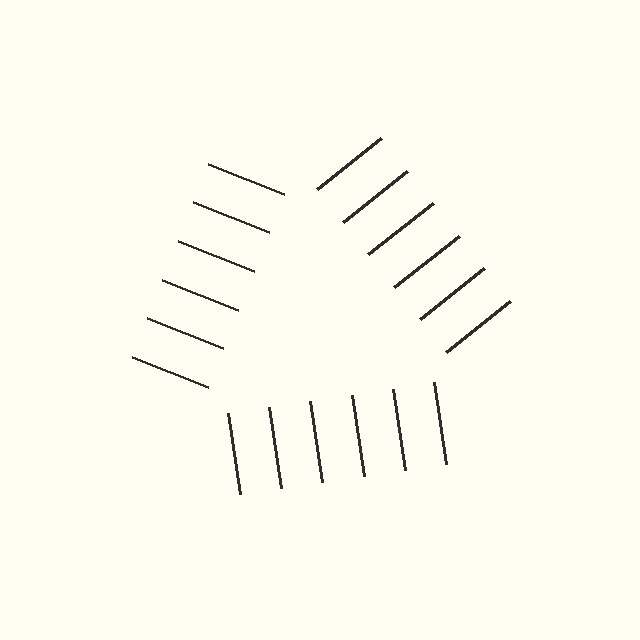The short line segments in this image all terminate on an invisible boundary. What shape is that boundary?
An illusory triangle — the line segments terminate on its edges but no continuous stroke is drawn.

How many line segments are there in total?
18 — 6 along each of the 3 edges.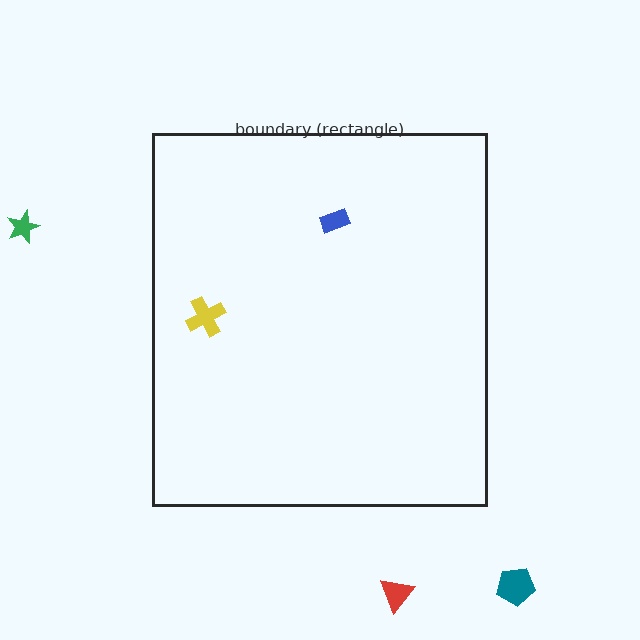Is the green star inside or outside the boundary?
Outside.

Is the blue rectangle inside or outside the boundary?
Inside.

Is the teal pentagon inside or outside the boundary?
Outside.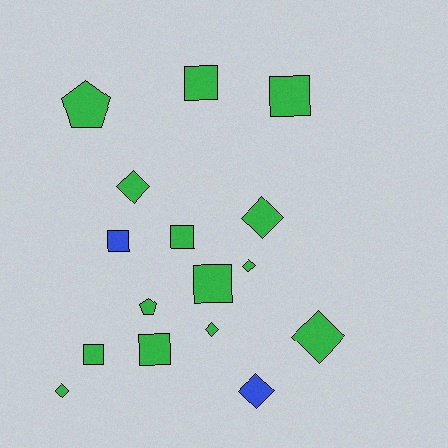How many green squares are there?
There are 6 green squares.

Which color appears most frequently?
Green, with 14 objects.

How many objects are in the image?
There are 16 objects.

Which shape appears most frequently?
Square, with 7 objects.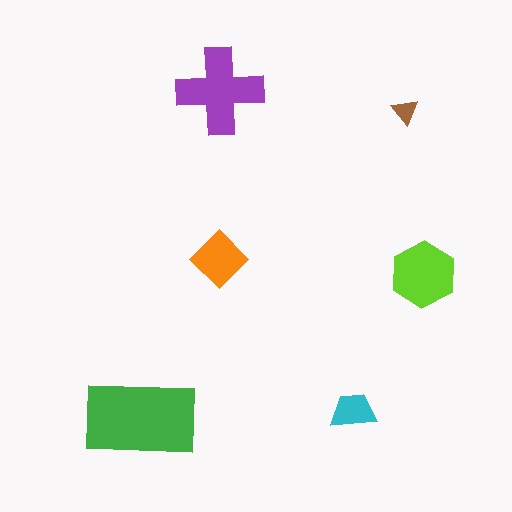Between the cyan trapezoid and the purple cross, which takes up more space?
The purple cross.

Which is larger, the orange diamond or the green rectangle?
The green rectangle.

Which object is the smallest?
The brown triangle.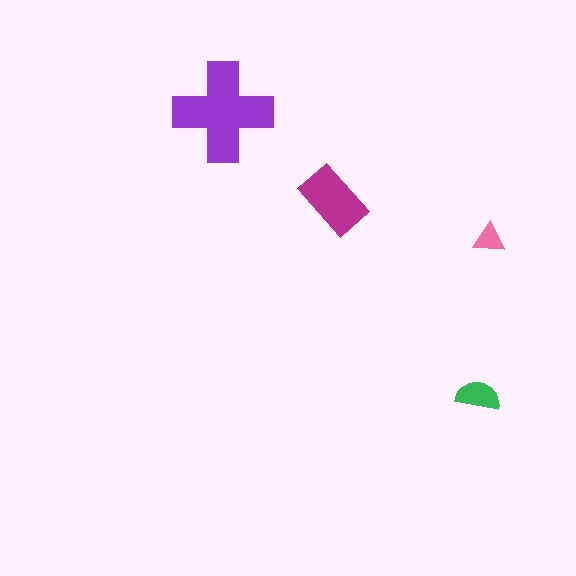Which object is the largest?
The purple cross.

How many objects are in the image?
There are 4 objects in the image.